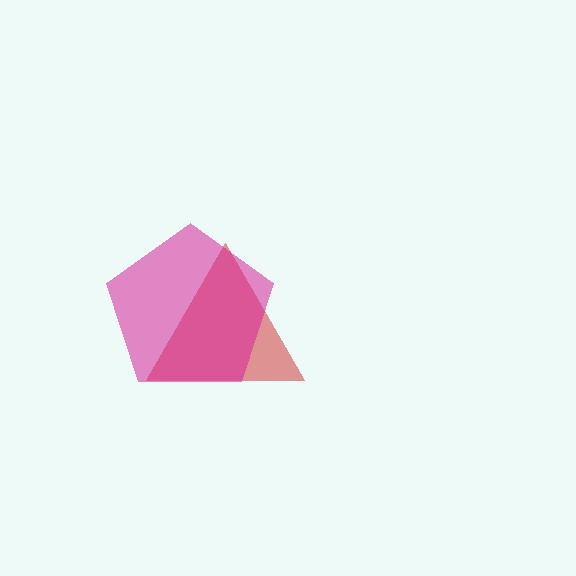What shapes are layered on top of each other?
The layered shapes are: a red triangle, a magenta pentagon.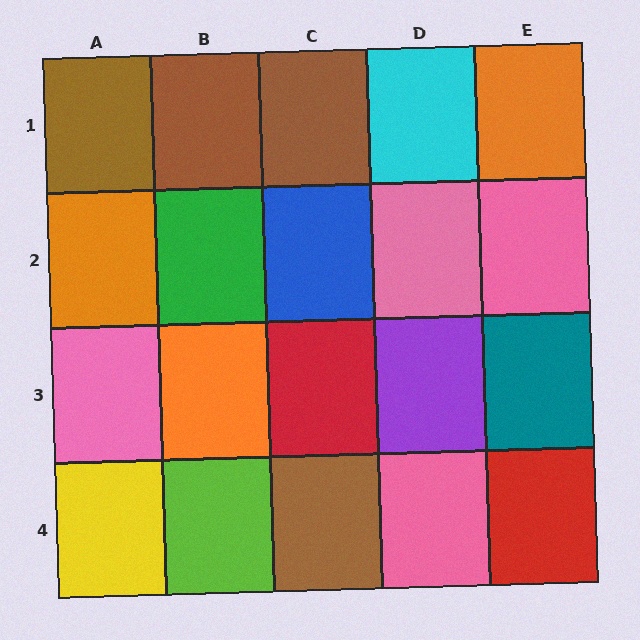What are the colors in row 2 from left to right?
Orange, green, blue, pink, pink.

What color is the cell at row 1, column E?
Orange.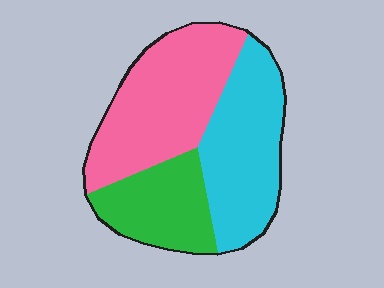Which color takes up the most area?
Pink, at roughly 40%.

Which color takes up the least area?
Green, at roughly 25%.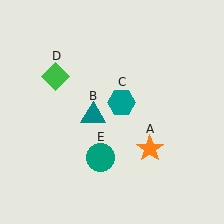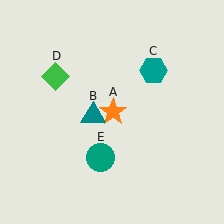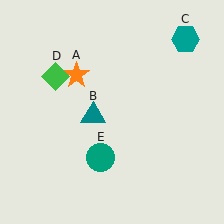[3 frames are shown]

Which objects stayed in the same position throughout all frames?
Teal triangle (object B) and green diamond (object D) and teal circle (object E) remained stationary.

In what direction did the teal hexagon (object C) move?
The teal hexagon (object C) moved up and to the right.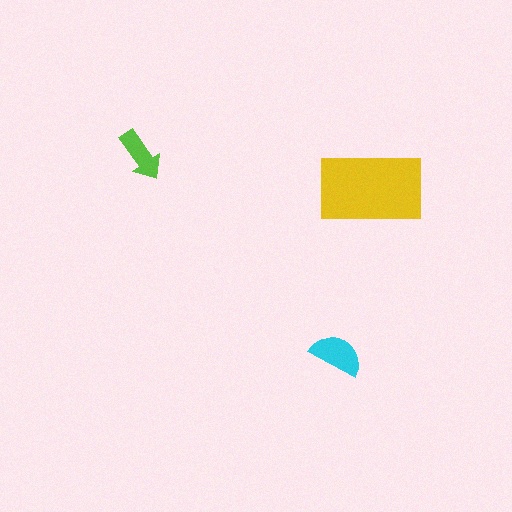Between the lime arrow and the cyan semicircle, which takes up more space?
The cyan semicircle.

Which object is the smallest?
The lime arrow.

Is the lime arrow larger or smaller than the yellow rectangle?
Smaller.